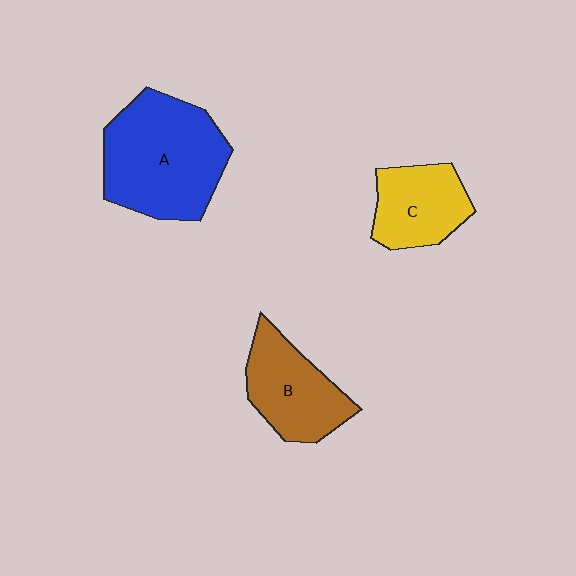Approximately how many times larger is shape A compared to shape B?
Approximately 1.6 times.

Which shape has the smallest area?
Shape C (yellow).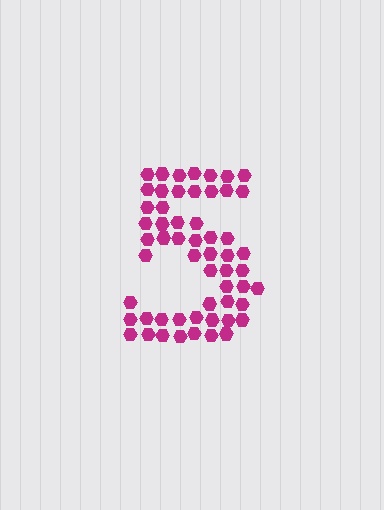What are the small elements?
The small elements are hexagons.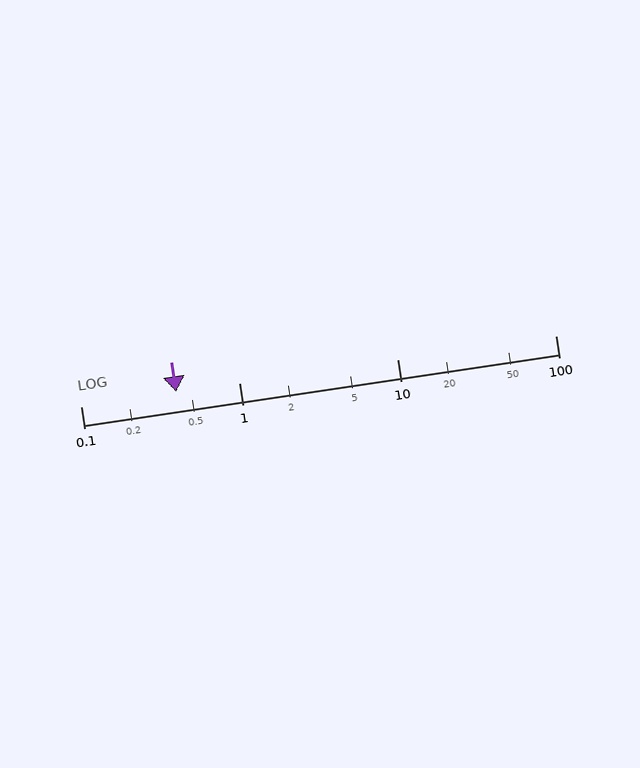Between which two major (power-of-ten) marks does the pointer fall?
The pointer is between 0.1 and 1.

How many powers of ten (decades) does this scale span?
The scale spans 3 decades, from 0.1 to 100.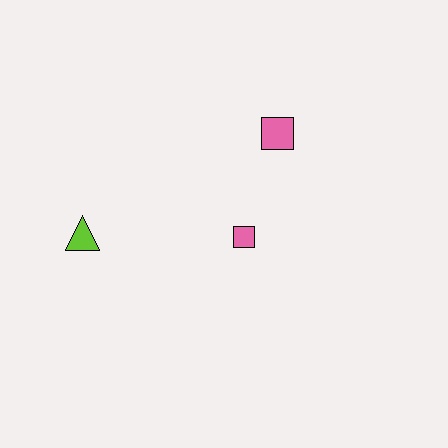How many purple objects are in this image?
There are no purple objects.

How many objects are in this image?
There are 3 objects.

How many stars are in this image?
There are no stars.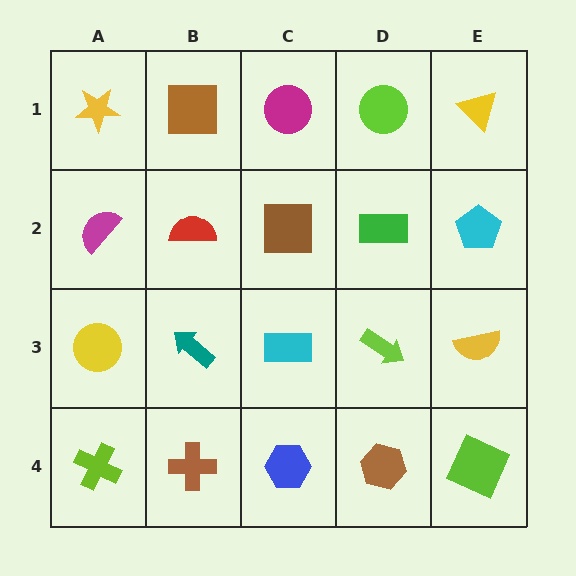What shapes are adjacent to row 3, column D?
A green rectangle (row 2, column D), a brown hexagon (row 4, column D), a cyan rectangle (row 3, column C), a yellow semicircle (row 3, column E).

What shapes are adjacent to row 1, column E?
A cyan pentagon (row 2, column E), a lime circle (row 1, column D).